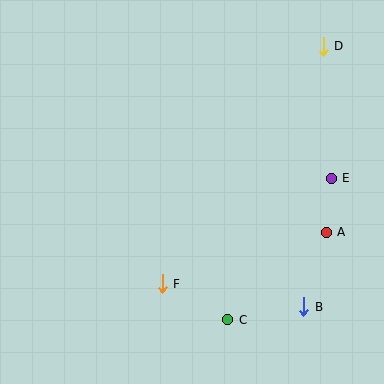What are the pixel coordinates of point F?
Point F is at (162, 284).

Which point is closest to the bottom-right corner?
Point B is closest to the bottom-right corner.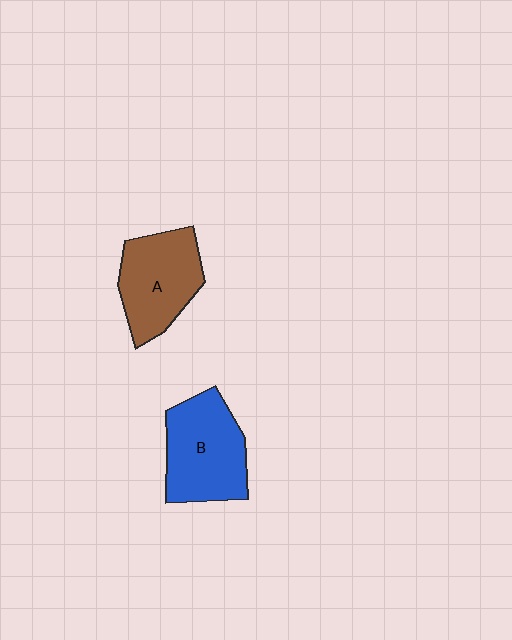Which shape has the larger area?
Shape B (blue).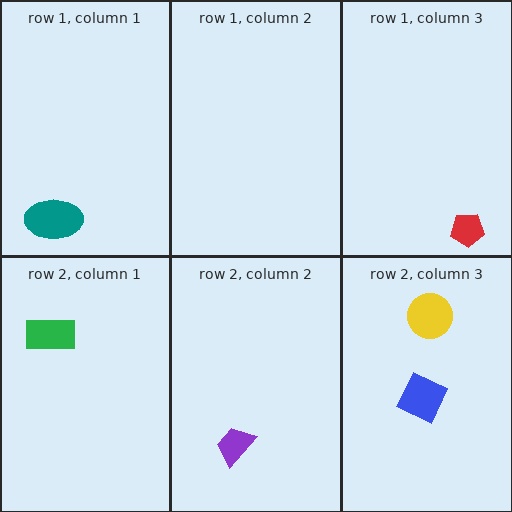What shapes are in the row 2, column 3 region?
The blue diamond, the yellow circle.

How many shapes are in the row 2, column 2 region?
1.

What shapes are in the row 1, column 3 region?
The red pentagon.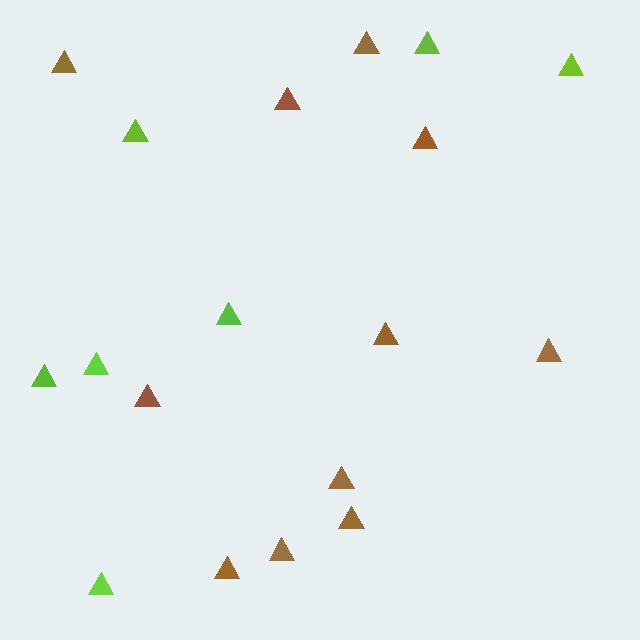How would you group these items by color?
There are 2 groups: one group of brown triangles (11) and one group of lime triangles (7).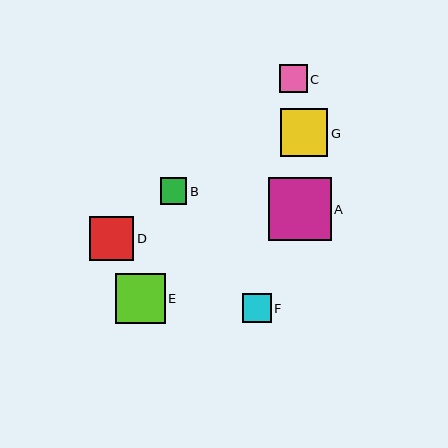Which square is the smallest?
Square B is the smallest with a size of approximately 26 pixels.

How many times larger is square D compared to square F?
Square D is approximately 1.5 times the size of square F.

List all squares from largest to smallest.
From largest to smallest: A, E, G, D, F, C, B.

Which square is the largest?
Square A is the largest with a size of approximately 63 pixels.